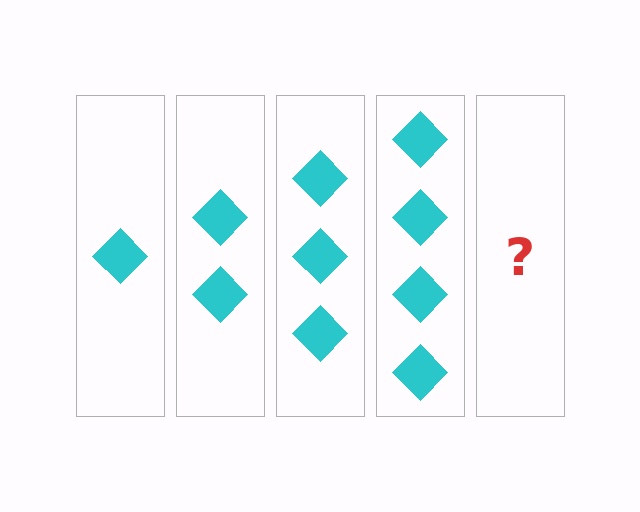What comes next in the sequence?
The next element should be 5 diamonds.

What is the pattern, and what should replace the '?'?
The pattern is that each step adds one more diamond. The '?' should be 5 diamonds.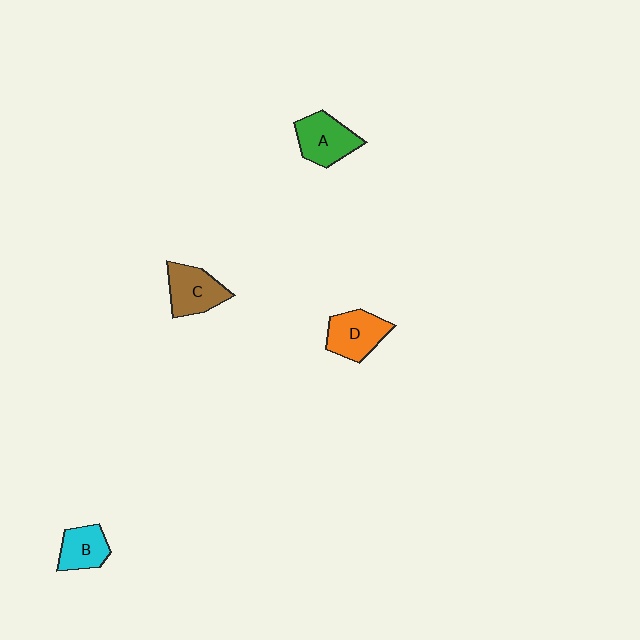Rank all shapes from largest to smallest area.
From largest to smallest: A (green), D (orange), C (brown), B (cyan).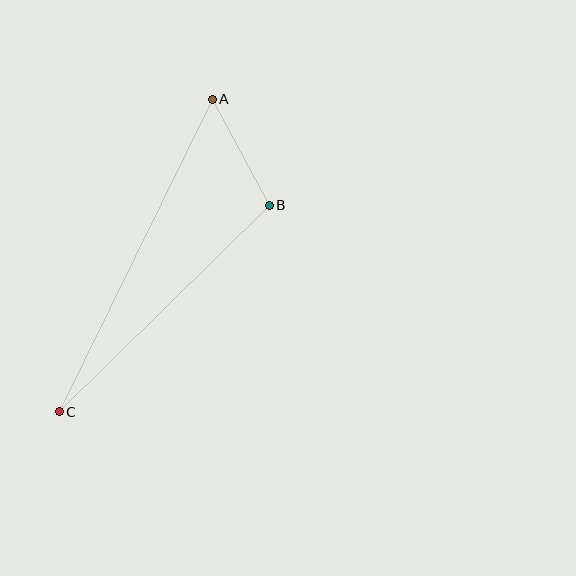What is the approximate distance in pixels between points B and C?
The distance between B and C is approximately 295 pixels.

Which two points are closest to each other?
Points A and B are closest to each other.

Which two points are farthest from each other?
Points A and C are farthest from each other.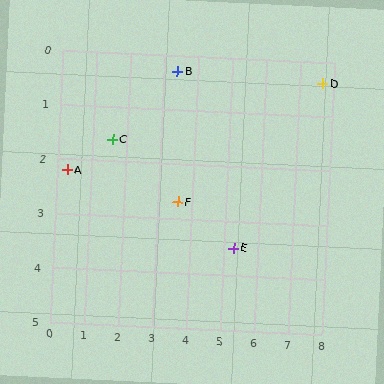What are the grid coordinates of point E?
Point E is at approximately (5.3, 3.5).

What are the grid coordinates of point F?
Point F is at approximately (3.6, 2.7).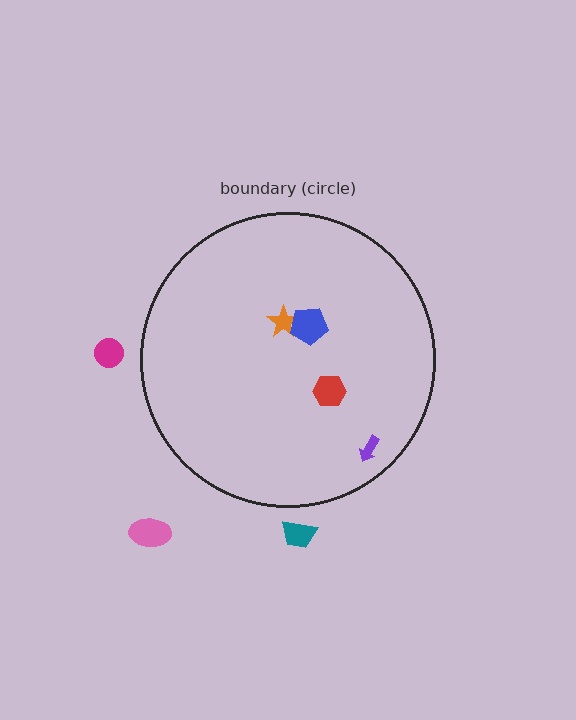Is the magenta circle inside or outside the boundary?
Outside.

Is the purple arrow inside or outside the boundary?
Inside.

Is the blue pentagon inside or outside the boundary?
Inside.